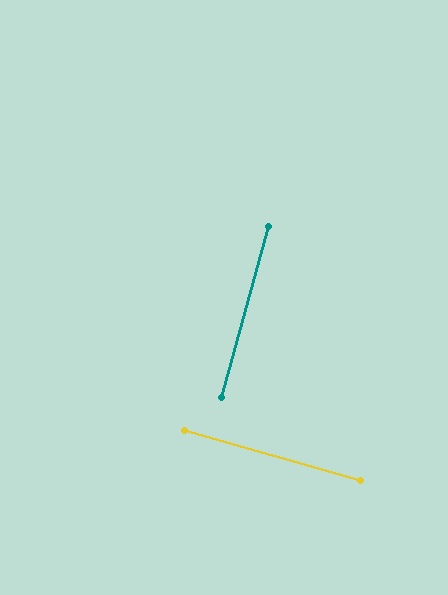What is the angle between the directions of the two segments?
Approximately 90 degrees.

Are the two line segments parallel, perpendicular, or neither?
Perpendicular — they meet at approximately 90°.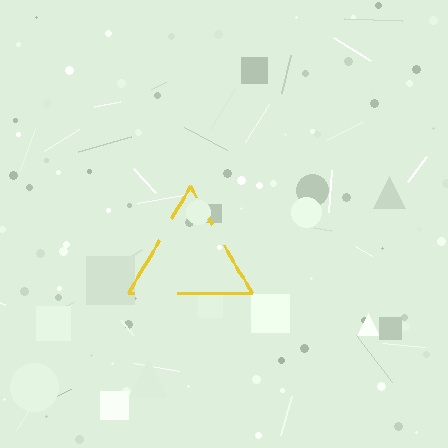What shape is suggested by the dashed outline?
The dashed outline suggests a triangle.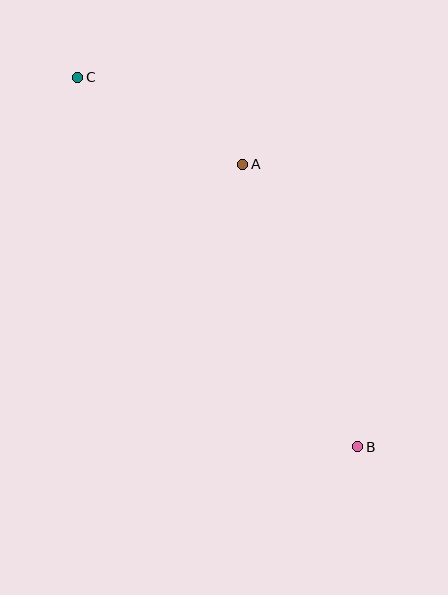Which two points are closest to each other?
Points A and C are closest to each other.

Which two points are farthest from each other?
Points B and C are farthest from each other.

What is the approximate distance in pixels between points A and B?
The distance between A and B is approximately 305 pixels.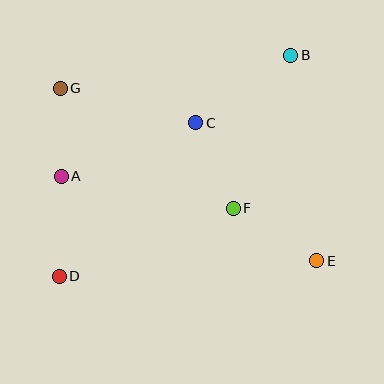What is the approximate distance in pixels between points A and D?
The distance between A and D is approximately 100 pixels.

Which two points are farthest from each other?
Points B and D are farthest from each other.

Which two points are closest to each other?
Points A and G are closest to each other.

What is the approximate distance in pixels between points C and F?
The distance between C and F is approximately 94 pixels.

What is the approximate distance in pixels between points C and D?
The distance between C and D is approximately 205 pixels.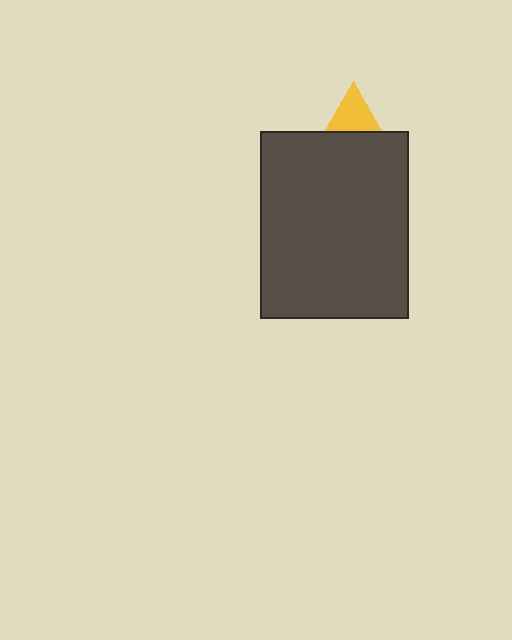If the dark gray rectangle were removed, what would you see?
You would see the complete yellow triangle.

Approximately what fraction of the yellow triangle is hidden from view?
Roughly 70% of the yellow triangle is hidden behind the dark gray rectangle.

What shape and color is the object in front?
The object in front is a dark gray rectangle.